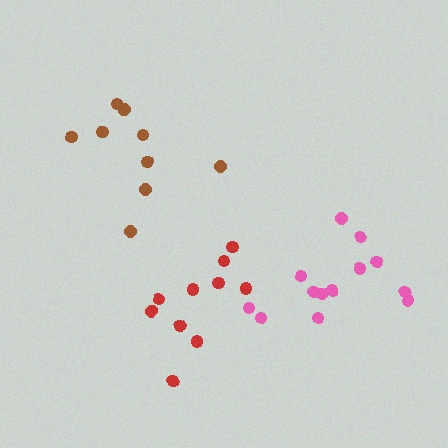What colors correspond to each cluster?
The clusters are colored: brown, red, pink.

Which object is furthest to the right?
The pink cluster is rightmost.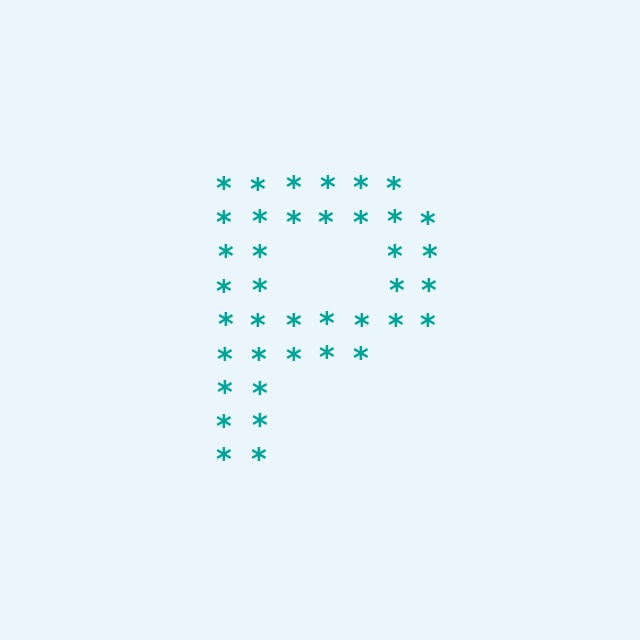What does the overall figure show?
The overall figure shows the letter P.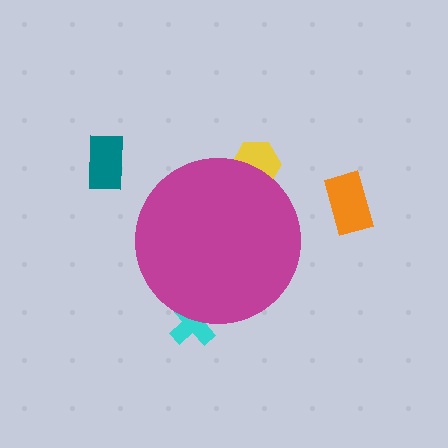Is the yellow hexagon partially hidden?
Yes, the yellow hexagon is partially hidden behind the magenta circle.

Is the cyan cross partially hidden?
Yes, the cyan cross is partially hidden behind the magenta circle.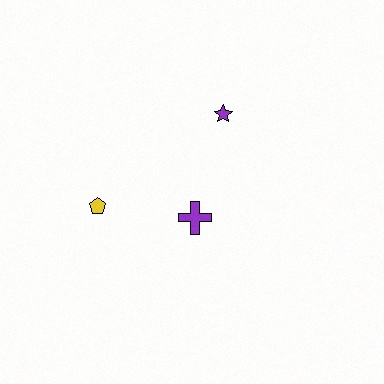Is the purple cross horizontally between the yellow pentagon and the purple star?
Yes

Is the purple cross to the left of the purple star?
Yes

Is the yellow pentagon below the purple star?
Yes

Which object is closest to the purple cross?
The yellow pentagon is closest to the purple cross.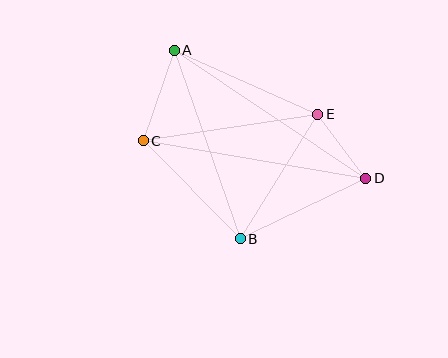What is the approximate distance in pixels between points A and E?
The distance between A and E is approximately 157 pixels.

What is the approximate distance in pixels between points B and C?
The distance between B and C is approximately 138 pixels.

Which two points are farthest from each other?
Points A and D are farthest from each other.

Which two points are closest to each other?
Points D and E are closest to each other.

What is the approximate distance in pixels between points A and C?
The distance between A and C is approximately 96 pixels.